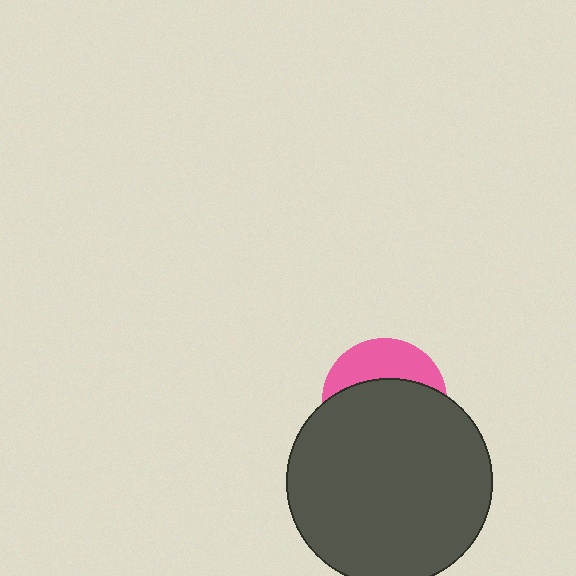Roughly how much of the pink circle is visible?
A small part of it is visible (roughly 34%).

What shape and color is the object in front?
The object in front is a dark gray circle.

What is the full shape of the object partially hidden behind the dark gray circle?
The partially hidden object is a pink circle.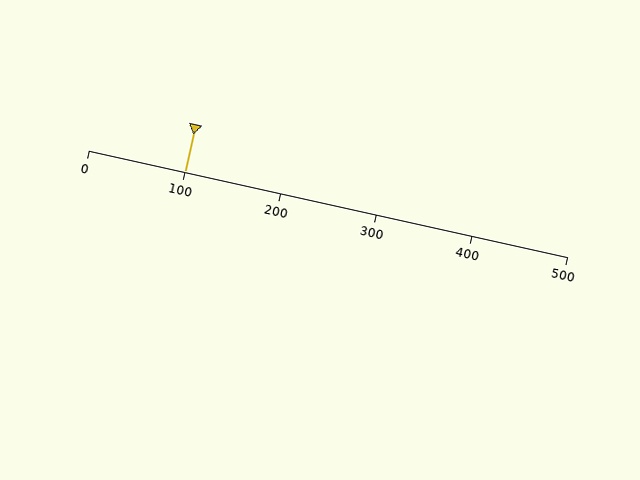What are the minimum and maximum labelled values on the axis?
The axis runs from 0 to 500.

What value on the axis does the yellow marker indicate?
The marker indicates approximately 100.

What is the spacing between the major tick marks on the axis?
The major ticks are spaced 100 apart.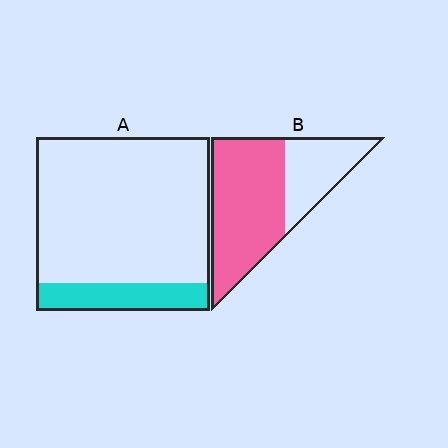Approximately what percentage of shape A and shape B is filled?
A is approximately 15% and B is approximately 65%.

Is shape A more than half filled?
No.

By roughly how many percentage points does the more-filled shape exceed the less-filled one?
By roughly 50 percentage points (B over A).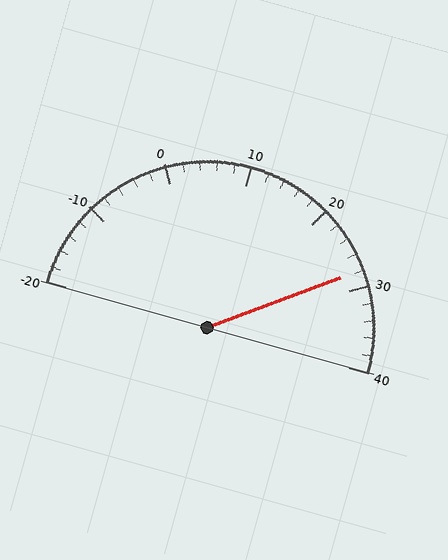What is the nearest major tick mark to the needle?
The nearest major tick mark is 30.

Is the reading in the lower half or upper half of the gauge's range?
The reading is in the upper half of the range (-20 to 40).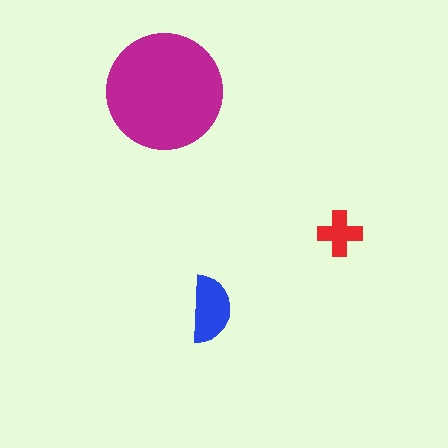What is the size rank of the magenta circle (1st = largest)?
1st.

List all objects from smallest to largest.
The red cross, the blue semicircle, the magenta circle.